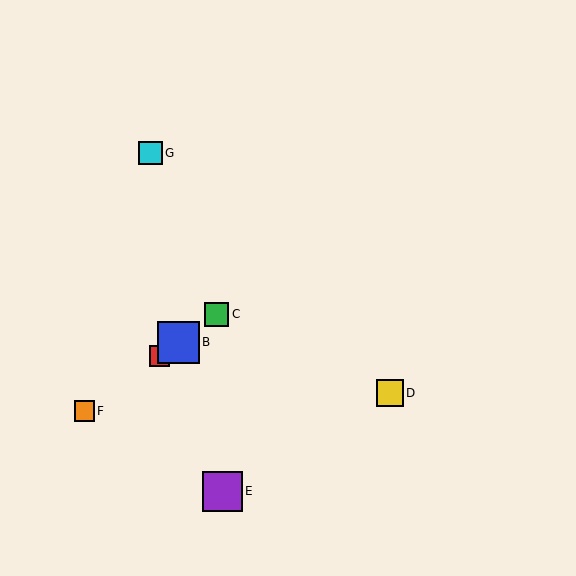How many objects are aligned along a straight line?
4 objects (A, B, C, F) are aligned along a straight line.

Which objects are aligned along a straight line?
Objects A, B, C, F are aligned along a straight line.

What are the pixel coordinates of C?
Object C is at (217, 314).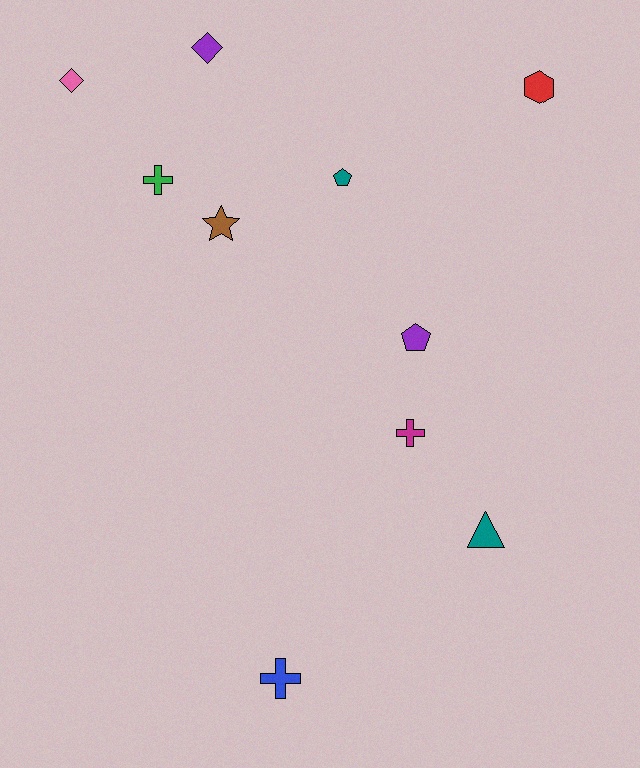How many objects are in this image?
There are 10 objects.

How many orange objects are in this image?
There are no orange objects.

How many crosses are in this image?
There are 3 crosses.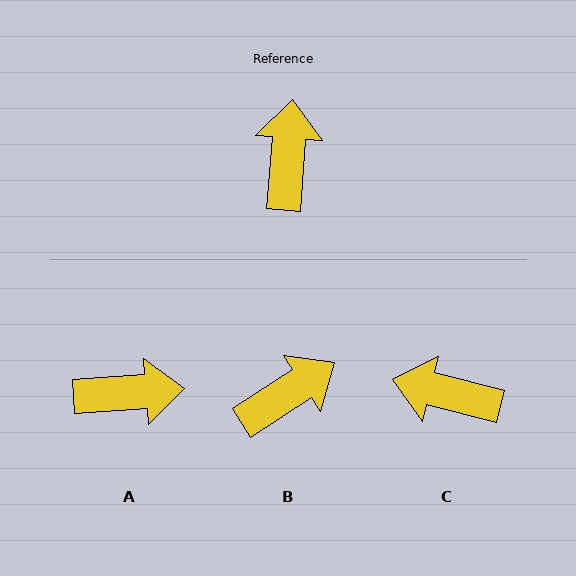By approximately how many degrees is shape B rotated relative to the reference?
Approximately 53 degrees clockwise.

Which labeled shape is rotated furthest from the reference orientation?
A, about 82 degrees away.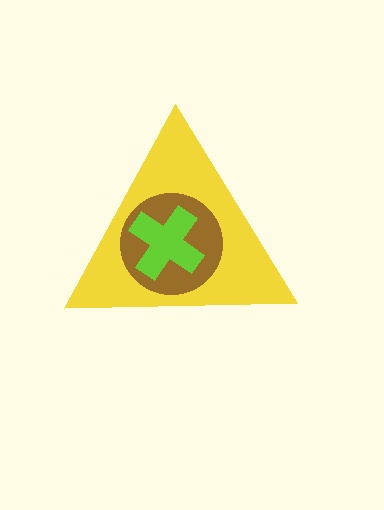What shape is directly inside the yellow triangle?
The brown circle.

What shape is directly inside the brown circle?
The lime cross.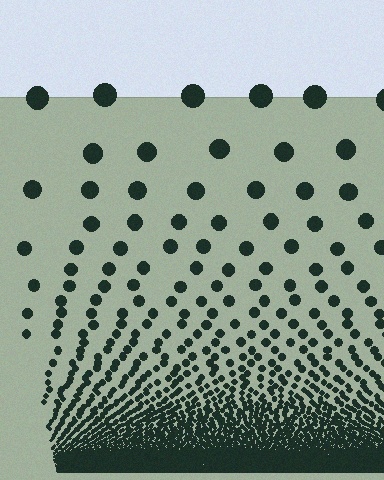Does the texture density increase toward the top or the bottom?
Density increases toward the bottom.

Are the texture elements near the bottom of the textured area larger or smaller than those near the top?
Smaller. The gradient is inverted — elements near the bottom are smaller and denser.